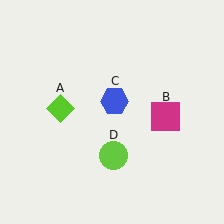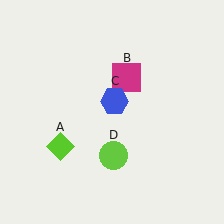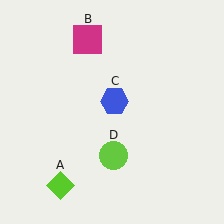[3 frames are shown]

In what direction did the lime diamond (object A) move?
The lime diamond (object A) moved down.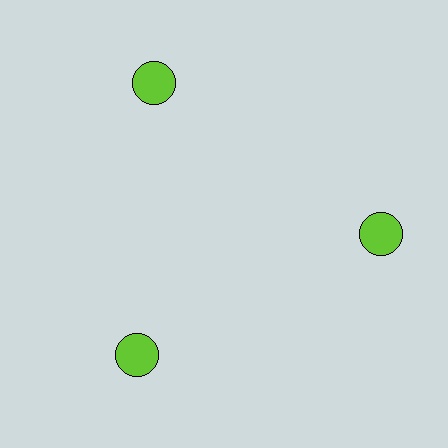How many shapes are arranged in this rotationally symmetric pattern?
There are 3 shapes, arranged in 3 groups of 1.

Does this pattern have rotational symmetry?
Yes, this pattern has 3-fold rotational symmetry. It looks the same after rotating 120 degrees around the center.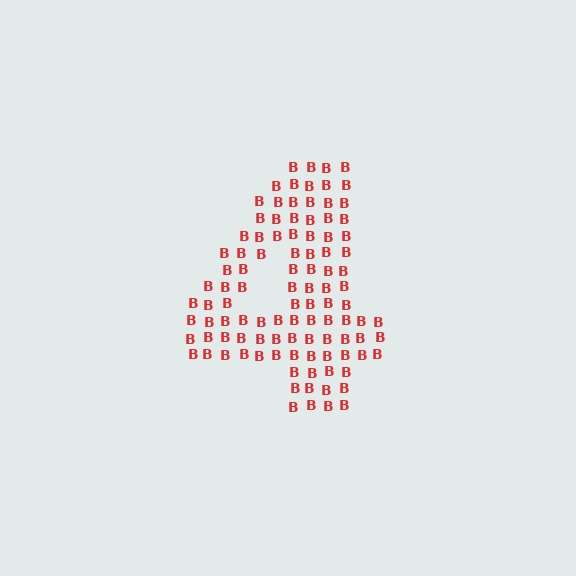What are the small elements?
The small elements are letter B's.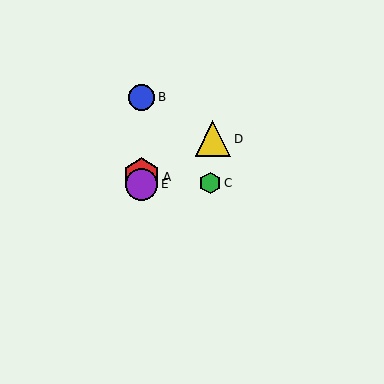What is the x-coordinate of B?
Object B is at x≈141.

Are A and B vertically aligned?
Yes, both are at x≈141.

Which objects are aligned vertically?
Objects A, B, E are aligned vertically.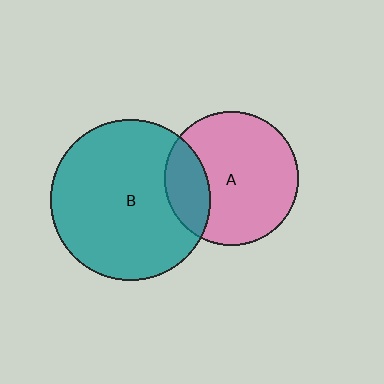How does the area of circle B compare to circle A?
Approximately 1.4 times.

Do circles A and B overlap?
Yes.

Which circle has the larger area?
Circle B (teal).